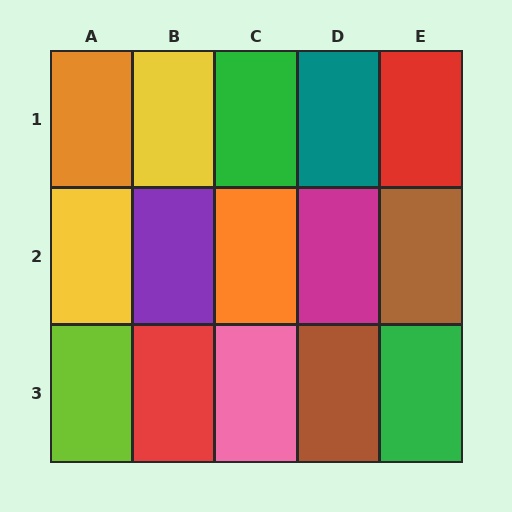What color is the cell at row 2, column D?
Magenta.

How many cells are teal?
1 cell is teal.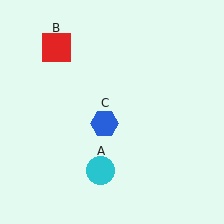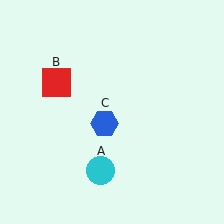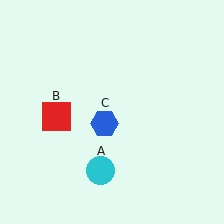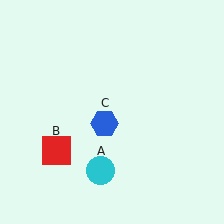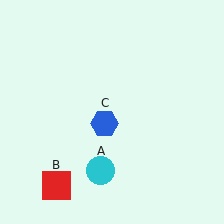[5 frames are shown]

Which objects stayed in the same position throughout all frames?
Cyan circle (object A) and blue hexagon (object C) remained stationary.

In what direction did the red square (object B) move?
The red square (object B) moved down.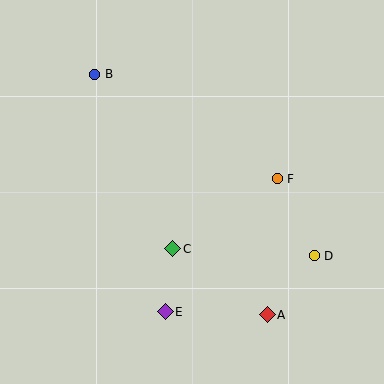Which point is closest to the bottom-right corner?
Point A is closest to the bottom-right corner.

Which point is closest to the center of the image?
Point C at (173, 249) is closest to the center.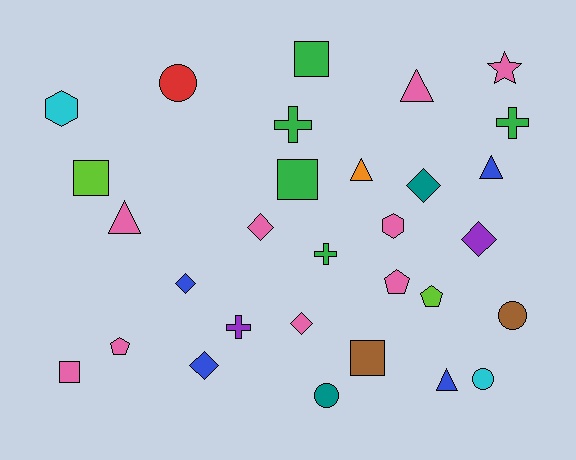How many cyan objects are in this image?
There are 2 cyan objects.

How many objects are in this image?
There are 30 objects.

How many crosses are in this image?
There are 4 crosses.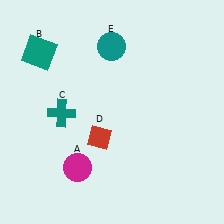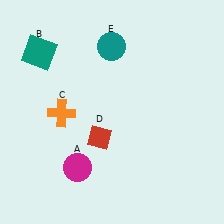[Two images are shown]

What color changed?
The cross (C) changed from teal in Image 1 to orange in Image 2.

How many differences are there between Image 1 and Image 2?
There is 1 difference between the two images.